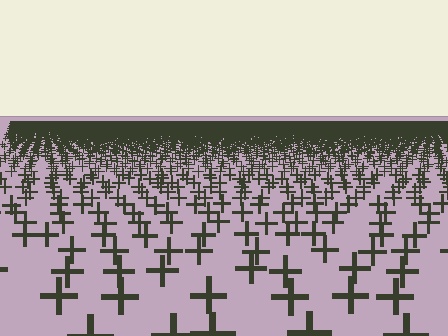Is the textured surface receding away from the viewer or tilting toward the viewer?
The surface is receding away from the viewer. Texture elements get smaller and denser toward the top.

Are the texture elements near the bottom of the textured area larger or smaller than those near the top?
Larger. Near the bottom, elements are closer to the viewer and appear at a bigger on-screen size.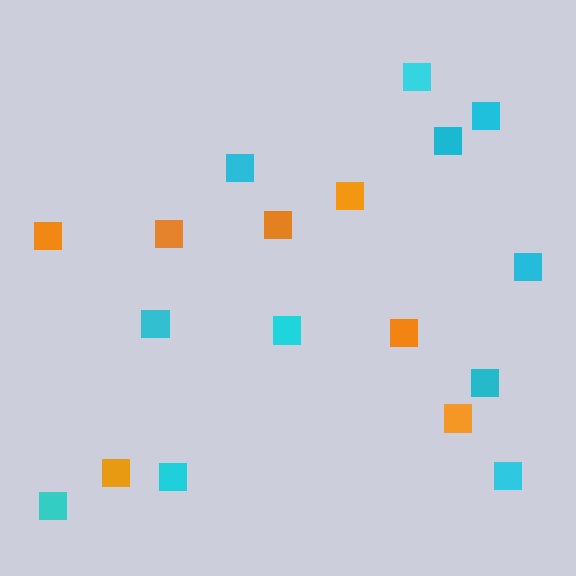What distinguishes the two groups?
There are 2 groups: one group of orange squares (7) and one group of cyan squares (11).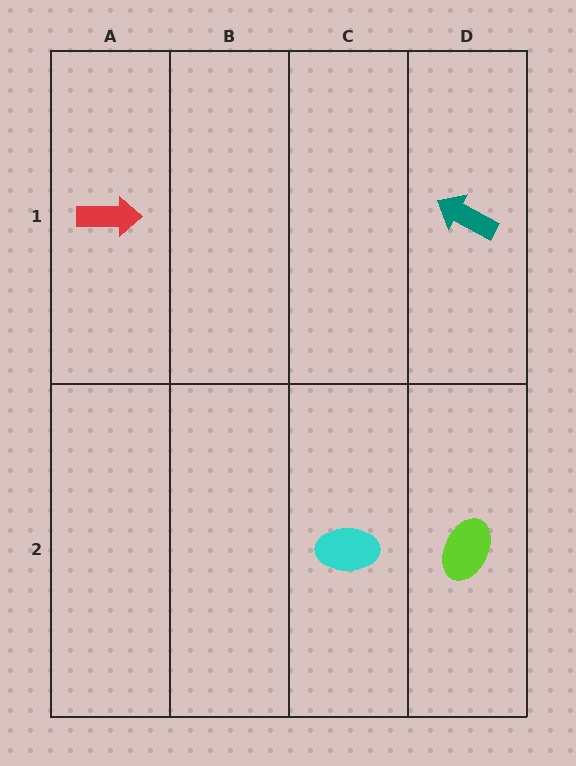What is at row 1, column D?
A teal arrow.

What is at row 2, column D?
A lime ellipse.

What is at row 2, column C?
A cyan ellipse.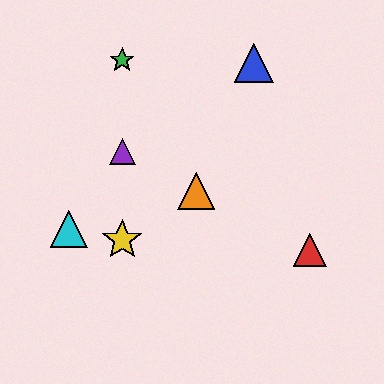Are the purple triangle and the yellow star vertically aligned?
Yes, both are at x≈122.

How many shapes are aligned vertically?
3 shapes (the green star, the yellow star, the purple triangle) are aligned vertically.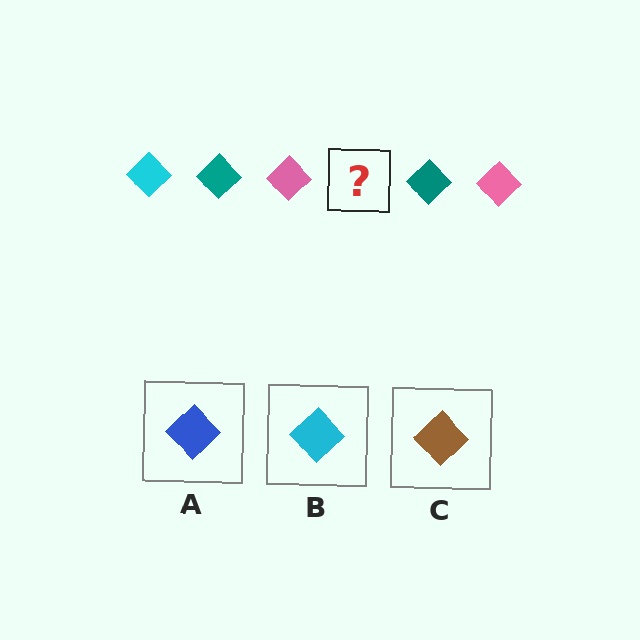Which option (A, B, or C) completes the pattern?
B.